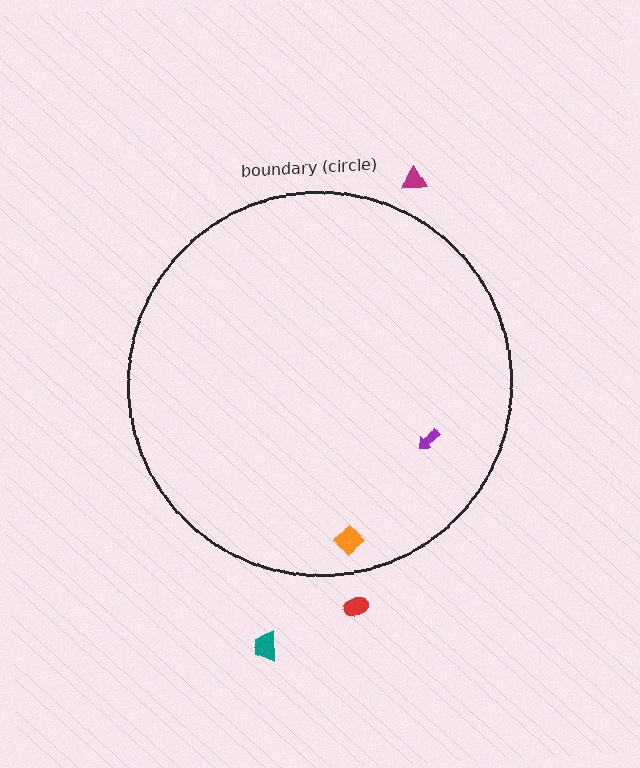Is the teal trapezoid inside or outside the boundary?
Outside.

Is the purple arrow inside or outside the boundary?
Inside.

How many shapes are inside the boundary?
2 inside, 3 outside.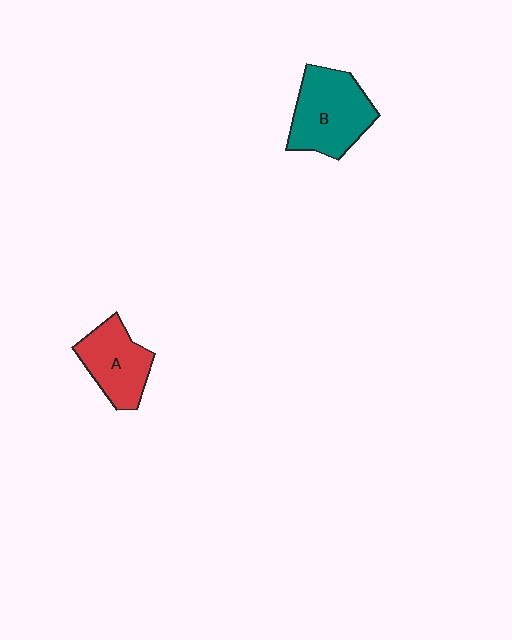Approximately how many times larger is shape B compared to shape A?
Approximately 1.3 times.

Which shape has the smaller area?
Shape A (red).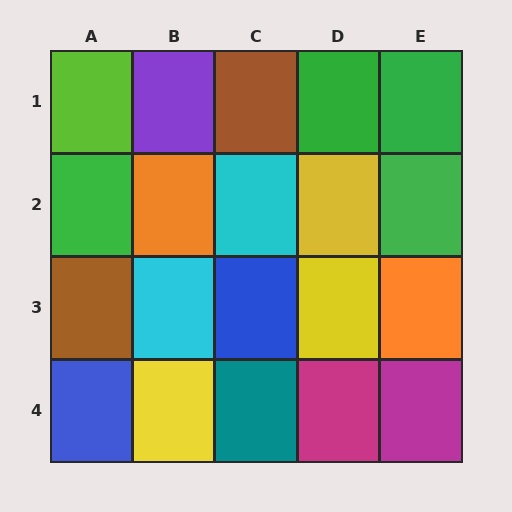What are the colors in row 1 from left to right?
Lime, purple, brown, green, green.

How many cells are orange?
2 cells are orange.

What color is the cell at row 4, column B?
Yellow.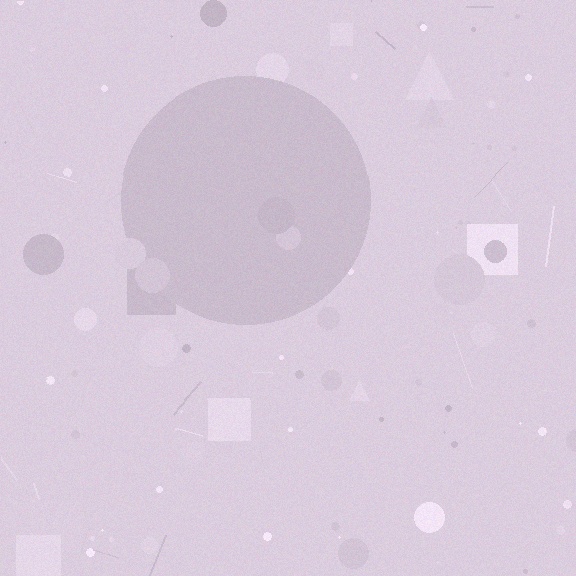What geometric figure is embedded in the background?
A circle is embedded in the background.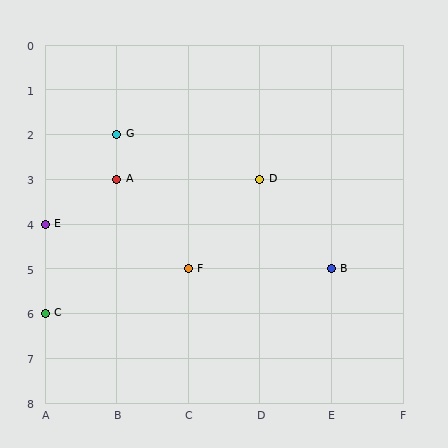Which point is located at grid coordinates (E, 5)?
Point B is at (E, 5).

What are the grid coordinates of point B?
Point B is at grid coordinates (E, 5).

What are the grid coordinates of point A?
Point A is at grid coordinates (B, 3).